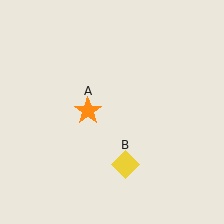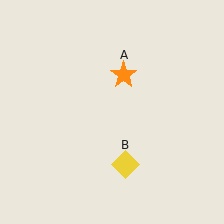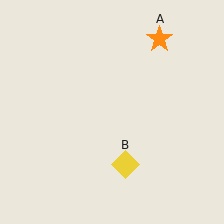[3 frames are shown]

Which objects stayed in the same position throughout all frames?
Yellow diamond (object B) remained stationary.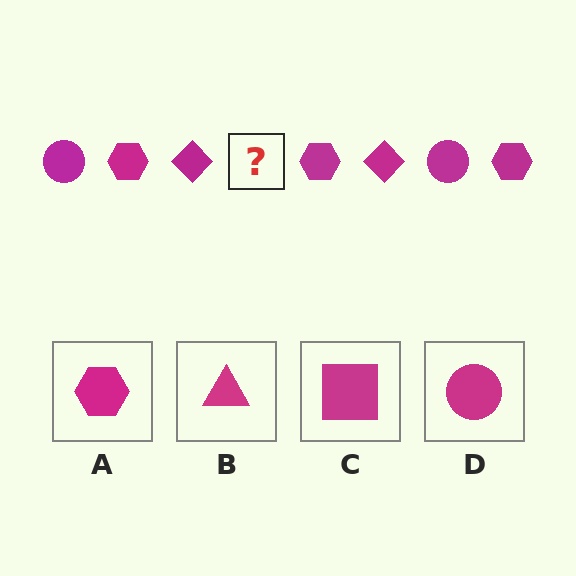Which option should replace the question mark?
Option D.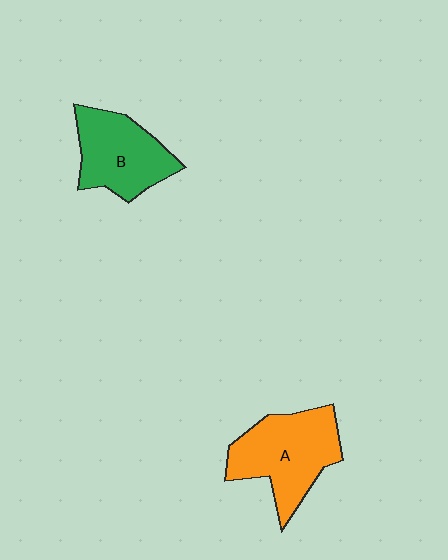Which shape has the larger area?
Shape A (orange).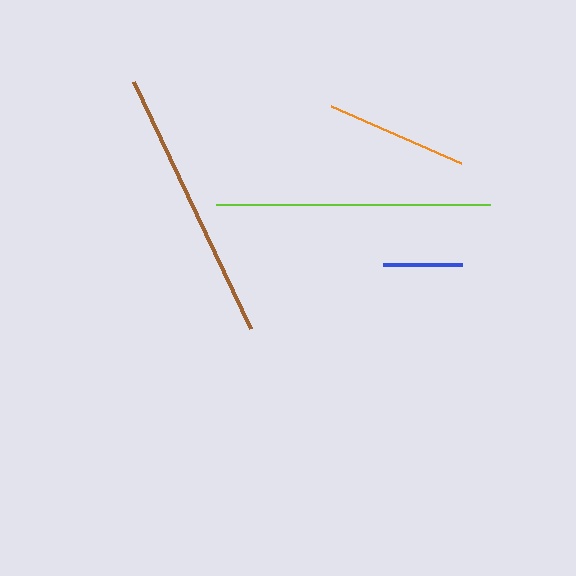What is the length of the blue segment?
The blue segment is approximately 80 pixels long.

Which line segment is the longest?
The lime line is the longest at approximately 274 pixels.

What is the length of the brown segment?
The brown segment is approximately 273 pixels long.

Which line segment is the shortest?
The blue line is the shortest at approximately 80 pixels.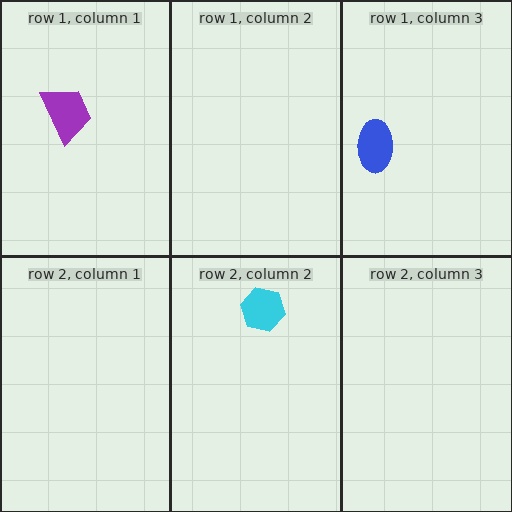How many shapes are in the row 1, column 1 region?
1.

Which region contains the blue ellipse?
The row 1, column 3 region.